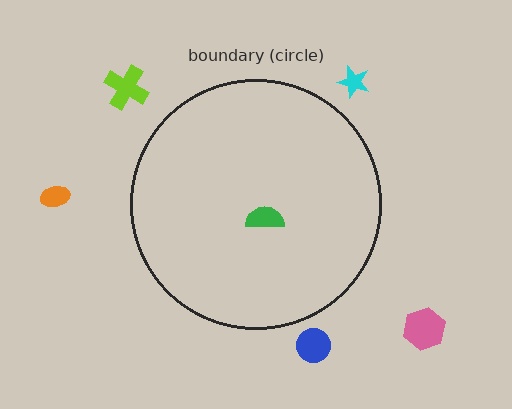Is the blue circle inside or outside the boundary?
Outside.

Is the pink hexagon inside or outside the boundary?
Outside.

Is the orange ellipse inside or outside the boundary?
Outside.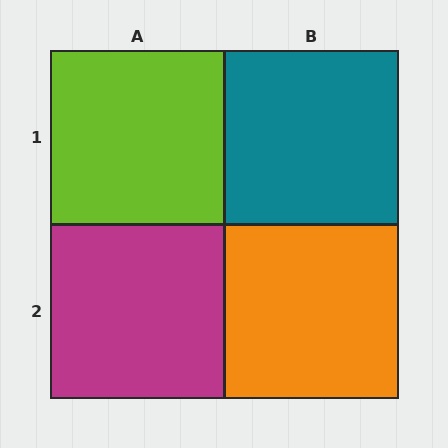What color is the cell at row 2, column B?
Orange.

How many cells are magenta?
1 cell is magenta.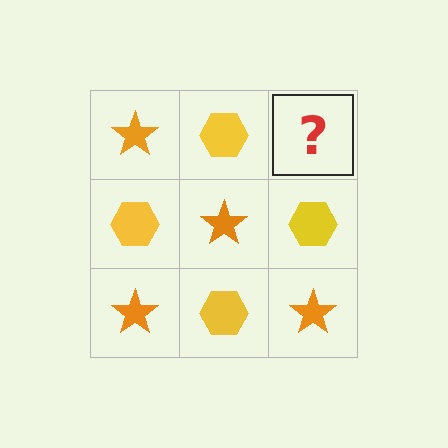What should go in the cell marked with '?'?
The missing cell should contain an orange star.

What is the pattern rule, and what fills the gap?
The rule is that it alternates orange star and yellow hexagon in a checkerboard pattern. The gap should be filled with an orange star.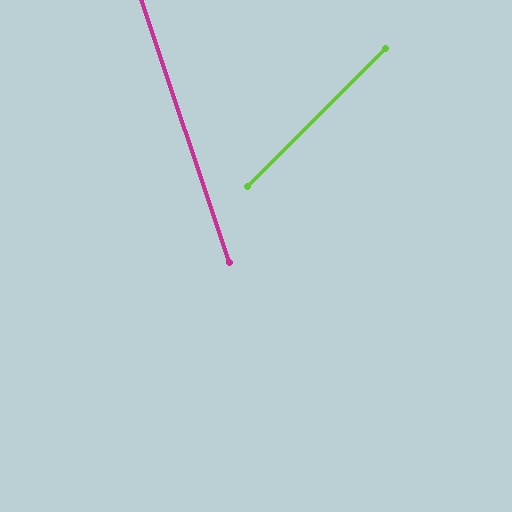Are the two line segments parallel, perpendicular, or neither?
Neither parallel nor perpendicular — they differ by about 63°.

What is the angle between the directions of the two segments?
Approximately 63 degrees.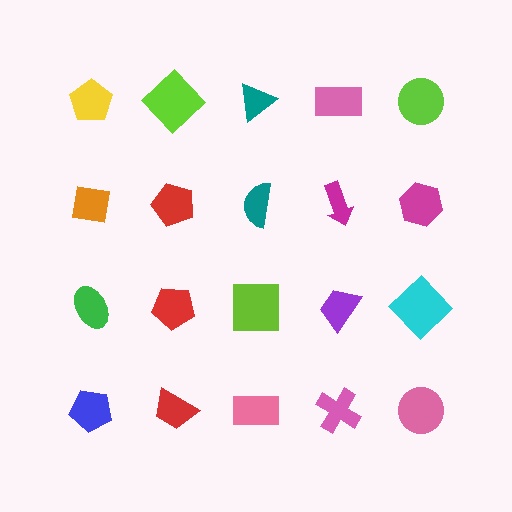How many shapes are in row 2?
5 shapes.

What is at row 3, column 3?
A lime square.